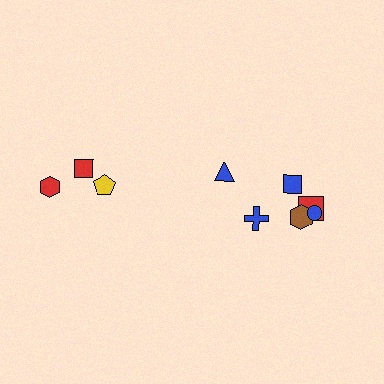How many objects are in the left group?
There are 3 objects.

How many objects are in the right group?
There are 6 objects.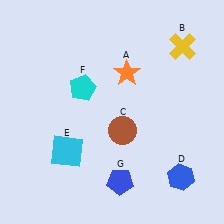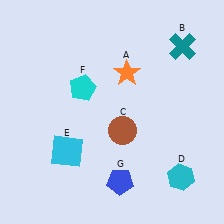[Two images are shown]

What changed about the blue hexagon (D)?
In Image 1, D is blue. In Image 2, it changed to cyan.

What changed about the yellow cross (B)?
In Image 1, B is yellow. In Image 2, it changed to teal.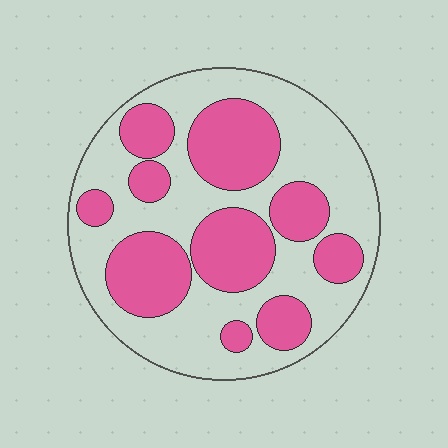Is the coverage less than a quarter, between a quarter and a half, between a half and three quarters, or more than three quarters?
Between a quarter and a half.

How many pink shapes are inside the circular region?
10.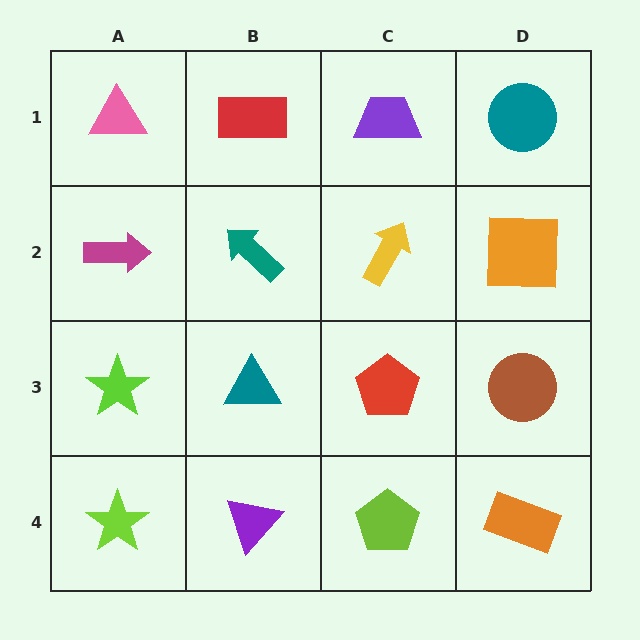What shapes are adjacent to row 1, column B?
A teal arrow (row 2, column B), a pink triangle (row 1, column A), a purple trapezoid (row 1, column C).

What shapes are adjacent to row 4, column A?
A lime star (row 3, column A), a purple triangle (row 4, column B).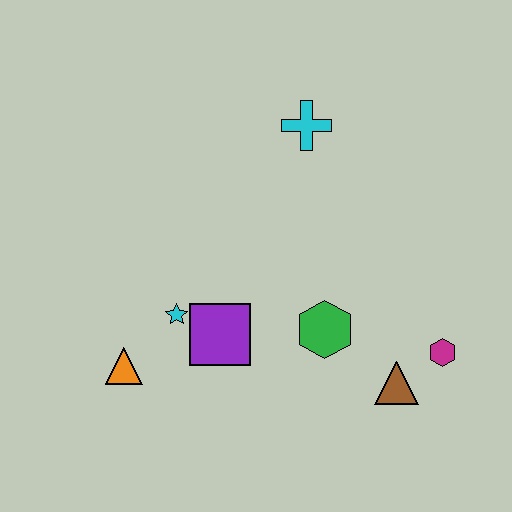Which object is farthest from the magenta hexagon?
The orange triangle is farthest from the magenta hexagon.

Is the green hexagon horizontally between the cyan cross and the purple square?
No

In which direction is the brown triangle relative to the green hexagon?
The brown triangle is to the right of the green hexagon.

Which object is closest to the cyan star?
The purple square is closest to the cyan star.